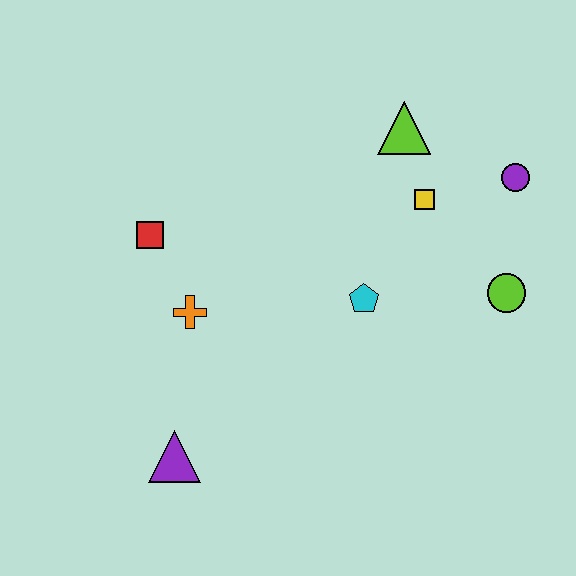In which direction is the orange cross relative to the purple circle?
The orange cross is to the left of the purple circle.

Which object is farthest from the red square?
The purple circle is farthest from the red square.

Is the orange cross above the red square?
No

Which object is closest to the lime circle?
The purple circle is closest to the lime circle.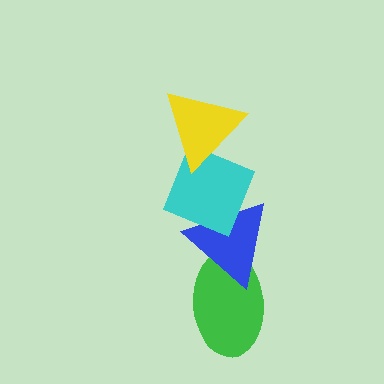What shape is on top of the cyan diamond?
The yellow triangle is on top of the cyan diamond.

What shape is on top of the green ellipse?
The blue triangle is on top of the green ellipse.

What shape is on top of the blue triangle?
The cyan diamond is on top of the blue triangle.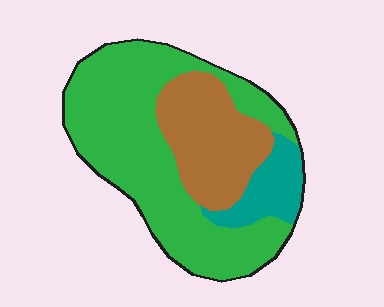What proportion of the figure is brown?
Brown takes up about one quarter (1/4) of the figure.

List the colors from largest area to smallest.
From largest to smallest: green, brown, teal.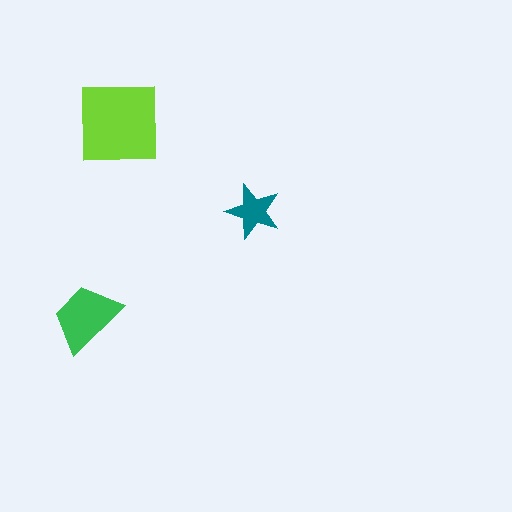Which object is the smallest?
The teal star.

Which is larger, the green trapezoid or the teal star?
The green trapezoid.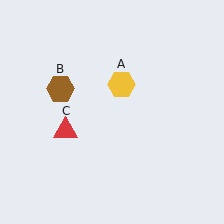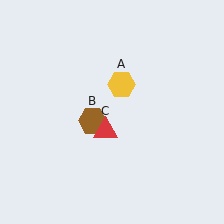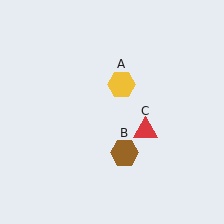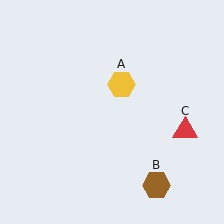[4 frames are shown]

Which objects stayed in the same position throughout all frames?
Yellow hexagon (object A) remained stationary.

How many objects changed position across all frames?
2 objects changed position: brown hexagon (object B), red triangle (object C).